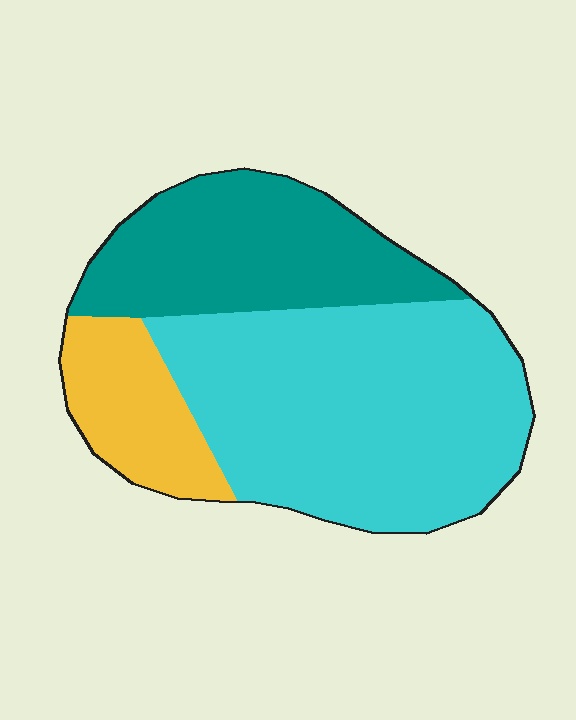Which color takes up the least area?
Yellow, at roughly 15%.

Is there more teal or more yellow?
Teal.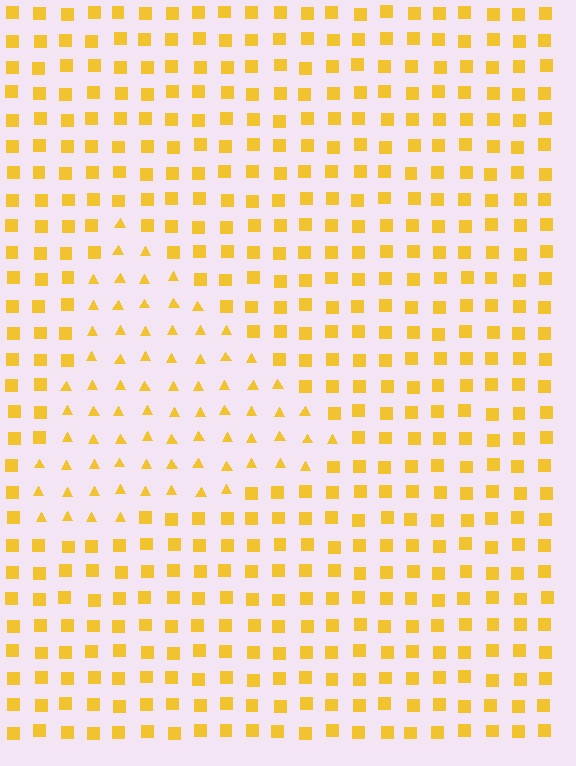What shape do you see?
I see a triangle.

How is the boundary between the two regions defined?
The boundary is defined by a change in element shape: triangles inside vs. squares outside. All elements share the same color and spacing.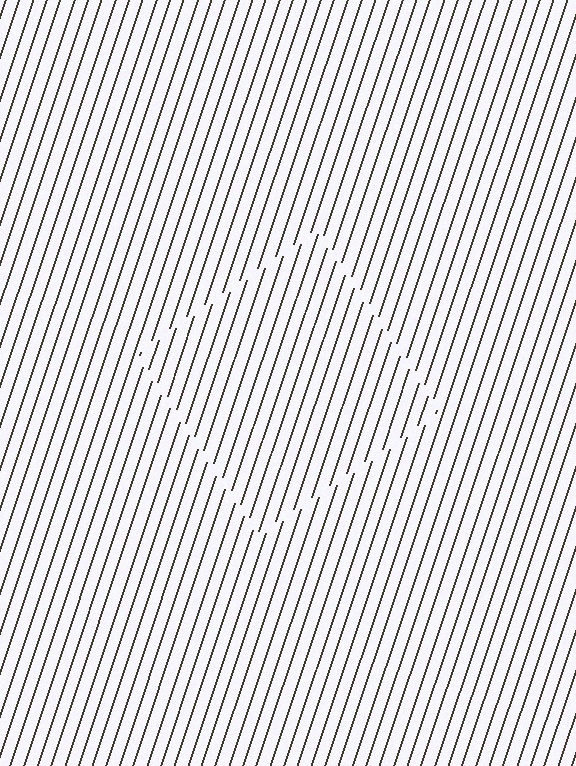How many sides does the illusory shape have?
4 sides — the line-ends trace a square.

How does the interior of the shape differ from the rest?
The interior of the shape contains the same grating, shifted by half a period — the contour is defined by the phase discontinuity where line-ends from the inner and outer gratings abut.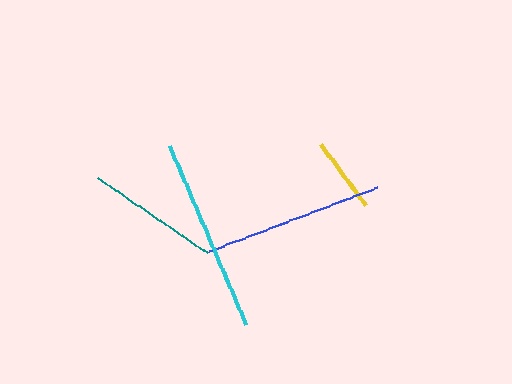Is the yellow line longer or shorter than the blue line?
The blue line is longer than the yellow line.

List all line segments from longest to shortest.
From longest to shortest: cyan, blue, teal, yellow.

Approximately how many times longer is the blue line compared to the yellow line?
The blue line is approximately 2.4 times the length of the yellow line.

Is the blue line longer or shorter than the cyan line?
The cyan line is longer than the blue line.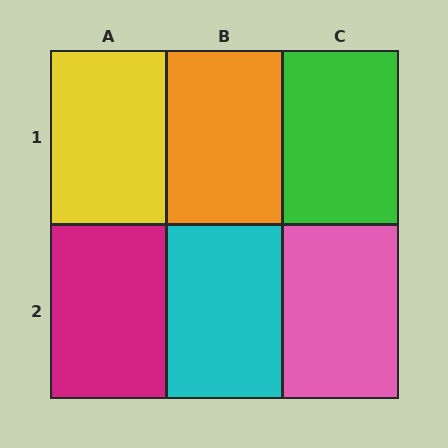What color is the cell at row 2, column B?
Cyan.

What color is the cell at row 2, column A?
Magenta.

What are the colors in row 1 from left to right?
Yellow, orange, green.